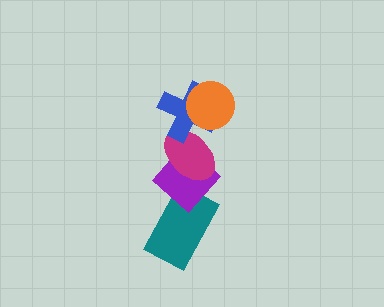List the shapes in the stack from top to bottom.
From top to bottom: the orange circle, the blue cross, the magenta ellipse, the purple diamond, the teal rectangle.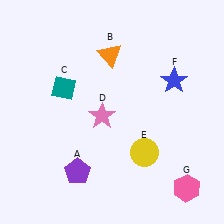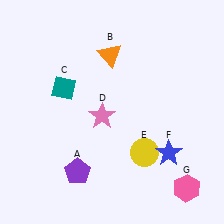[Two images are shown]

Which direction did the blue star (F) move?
The blue star (F) moved down.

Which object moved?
The blue star (F) moved down.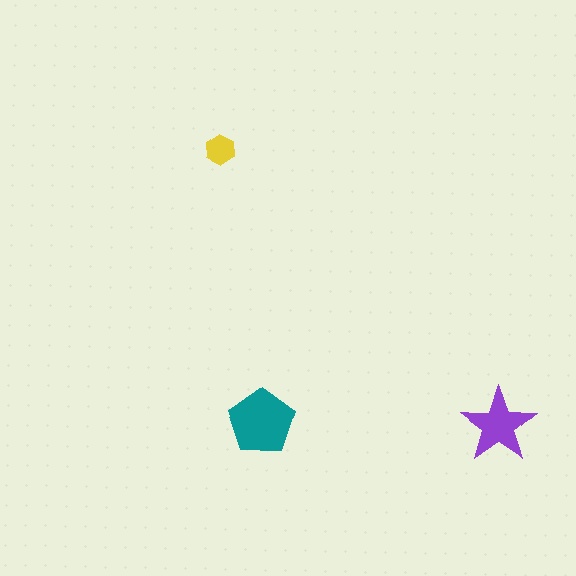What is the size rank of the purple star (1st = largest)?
2nd.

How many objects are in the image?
There are 3 objects in the image.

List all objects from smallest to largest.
The yellow hexagon, the purple star, the teal pentagon.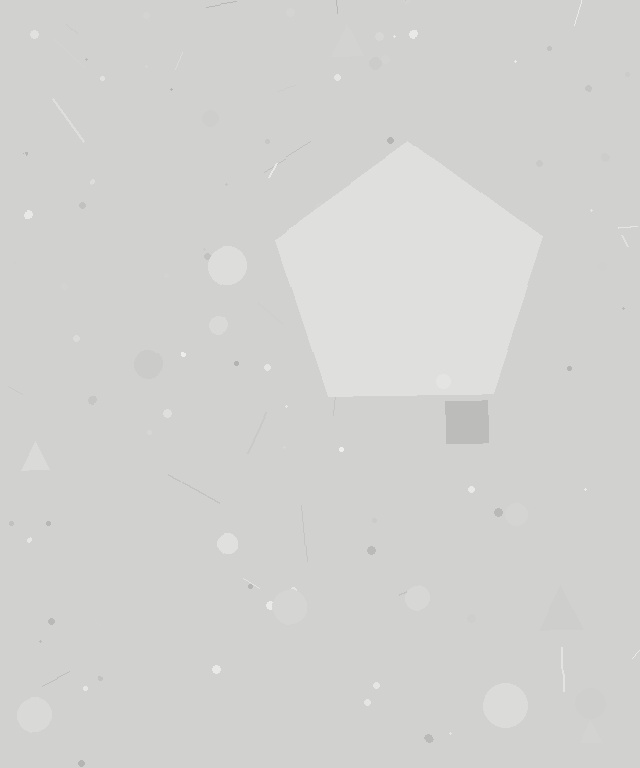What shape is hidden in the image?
A pentagon is hidden in the image.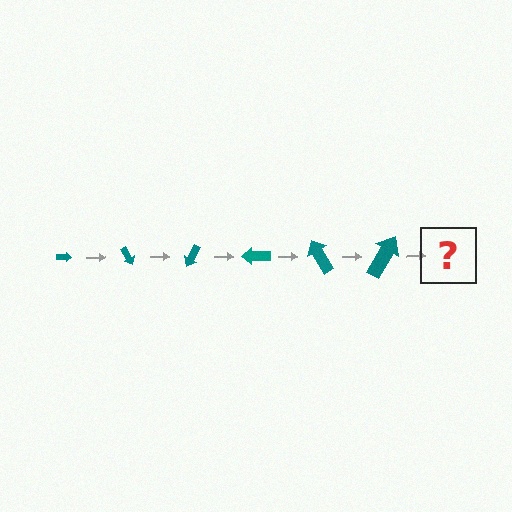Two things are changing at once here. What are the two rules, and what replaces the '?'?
The two rules are that the arrow grows larger each step and it rotates 60 degrees each step. The '?' should be an arrow, larger than the previous one and rotated 360 degrees from the start.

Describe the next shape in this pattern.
It should be an arrow, larger than the previous one and rotated 360 degrees from the start.